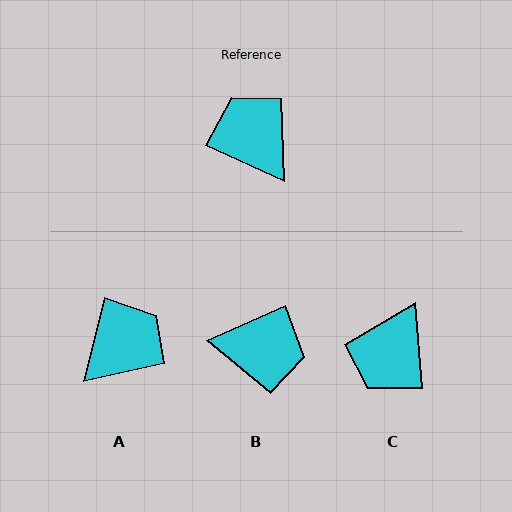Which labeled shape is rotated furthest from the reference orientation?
B, about 132 degrees away.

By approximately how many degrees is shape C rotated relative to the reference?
Approximately 119 degrees counter-clockwise.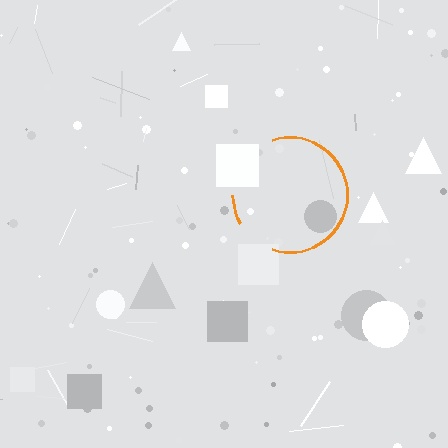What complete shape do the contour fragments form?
The contour fragments form a circle.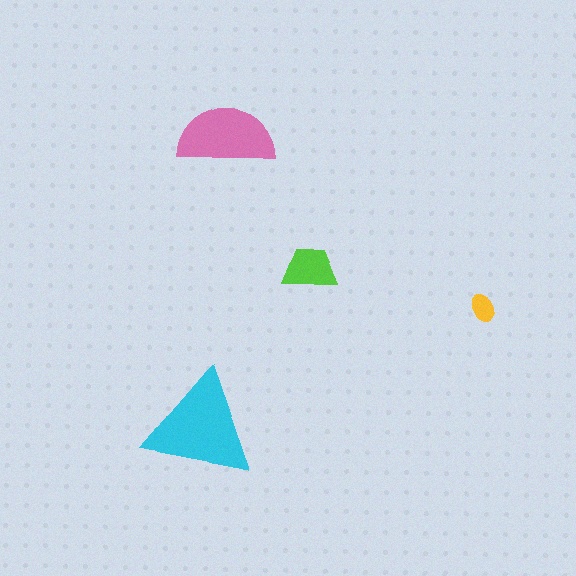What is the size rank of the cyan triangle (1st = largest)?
1st.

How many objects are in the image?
There are 4 objects in the image.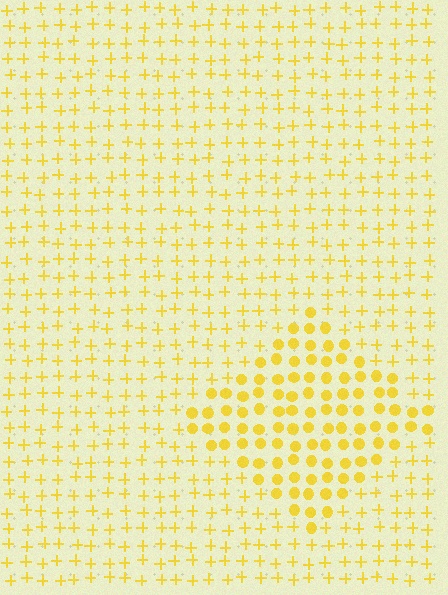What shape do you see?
I see a diamond.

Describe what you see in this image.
The image is filled with small yellow elements arranged in a uniform grid. A diamond-shaped region contains circles, while the surrounding area contains plus signs. The boundary is defined purely by the change in element shape.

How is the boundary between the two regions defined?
The boundary is defined by a change in element shape: circles inside vs. plus signs outside. All elements share the same color and spacing.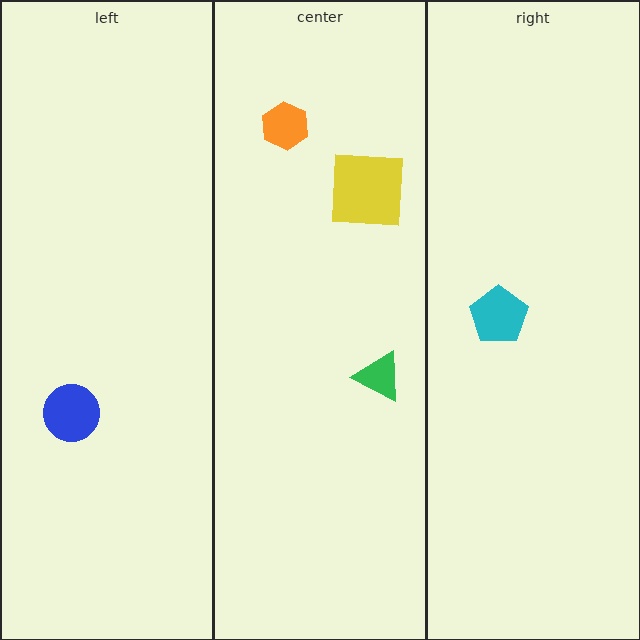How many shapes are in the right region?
1.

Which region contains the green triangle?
The center region.